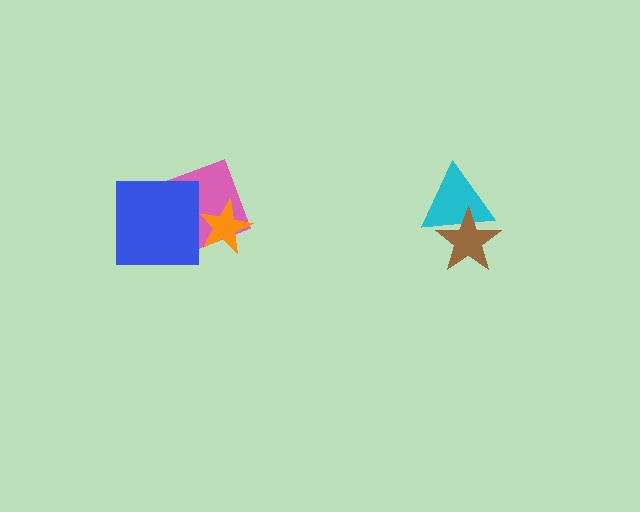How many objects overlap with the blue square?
1 object overlaps with the blue square.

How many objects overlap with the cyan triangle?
1 object overlaps with the cyan triangle.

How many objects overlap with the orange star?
1 object overlaps with the orange star.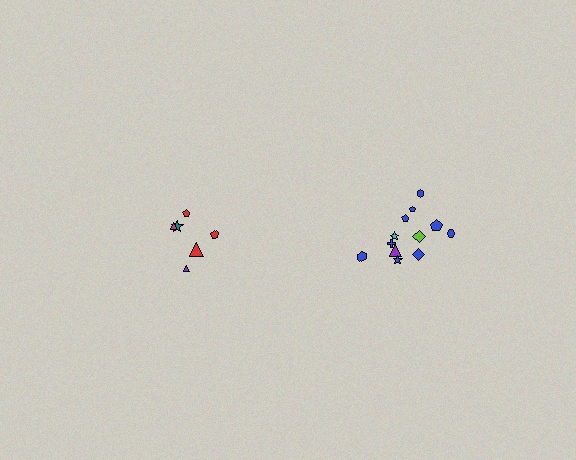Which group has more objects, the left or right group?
The right group.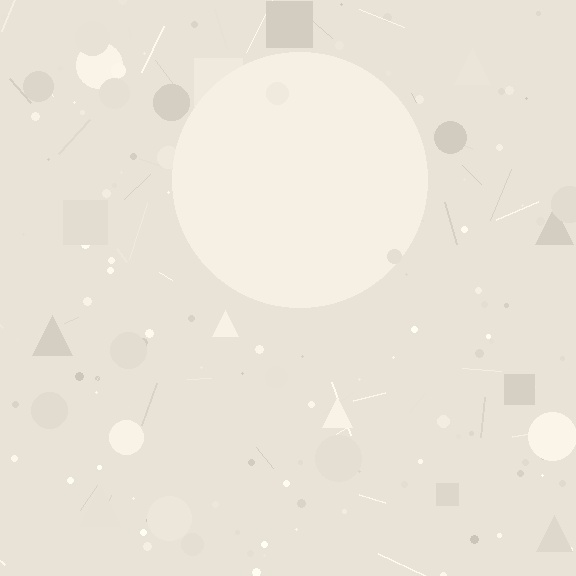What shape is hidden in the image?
A circle is hidden in the image.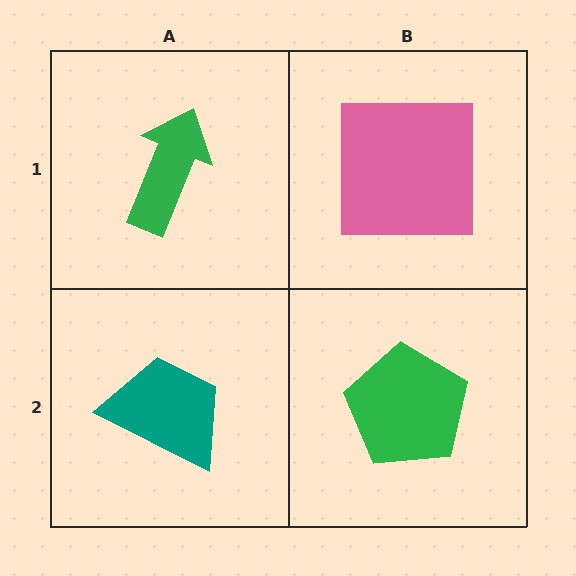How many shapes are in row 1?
2 shapes.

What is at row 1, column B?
A pink square.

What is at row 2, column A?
A teal trapezoid.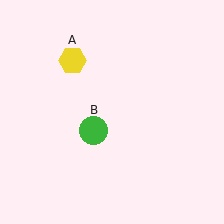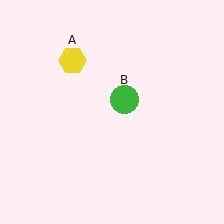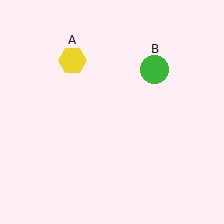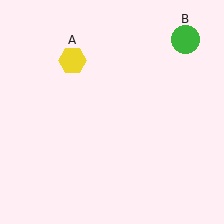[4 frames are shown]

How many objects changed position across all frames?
1 object changed position: green circle (object B).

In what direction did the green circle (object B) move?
The green circle (object B) moved up and to the right.